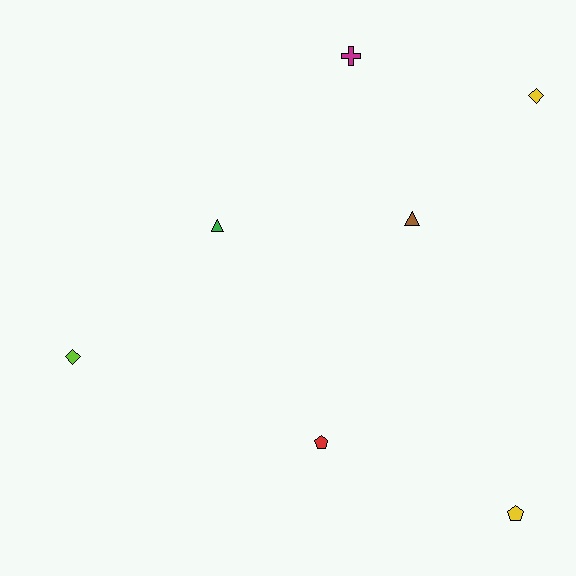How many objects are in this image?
There are 7 objects.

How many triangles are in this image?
There are 2 triangles.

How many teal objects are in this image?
There are no teal objects.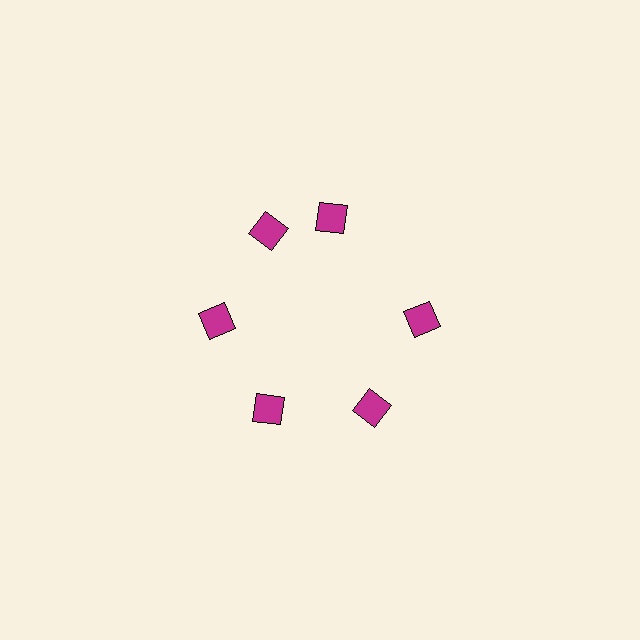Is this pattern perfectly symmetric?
No. The 6 magenta diamonds are arranged in a ring, but one element near the 1 o'clock position is rotated out of alignment along the ring, breaking the 6-fold rotational symmetry.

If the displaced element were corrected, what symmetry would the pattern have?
It would have 6-fold rotational symmetry — the pattern would map onto itself every 60 degrees.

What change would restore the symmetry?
The symmetry would be restored by rotating it back into even spacing with its neighbors so that all 6 diamonds sit at equal angles and equal distance from the center.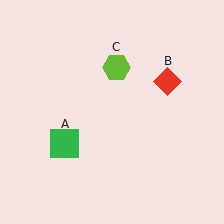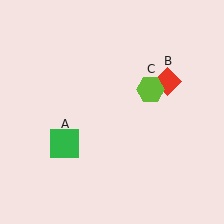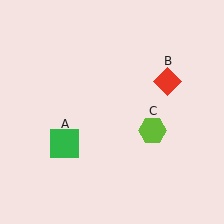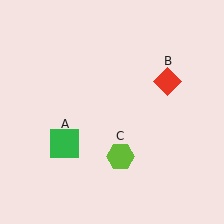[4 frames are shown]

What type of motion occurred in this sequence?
The lime hexagon (object C) rotated clockwise around the center of the scene.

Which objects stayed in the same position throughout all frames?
Green square (object A) and red diamond (object B) remained stationary.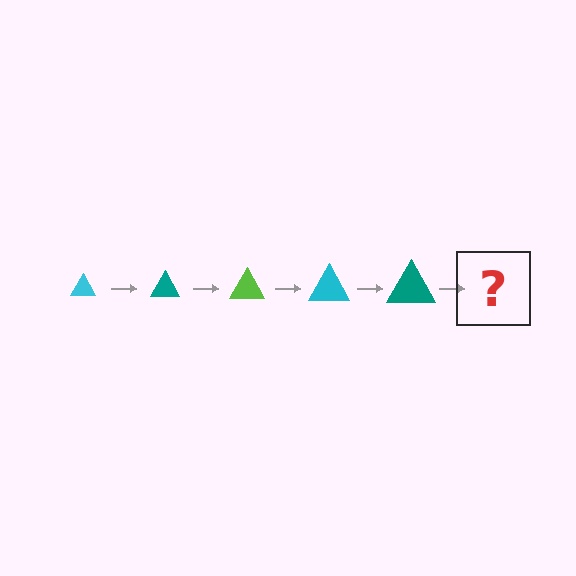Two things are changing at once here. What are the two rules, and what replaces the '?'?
The two rules are that the triangle grows larger each step and the color cycles through cyan, teal, and lime. The '?' should be a lime triangle, larger than the previous one.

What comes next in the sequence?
The next element should be a lime triangle, larger than the previous one.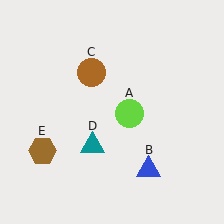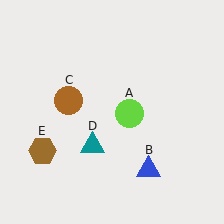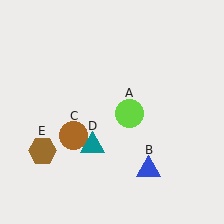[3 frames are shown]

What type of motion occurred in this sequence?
The brown circle (object C) rotated counterclockwise around the center of the scene.